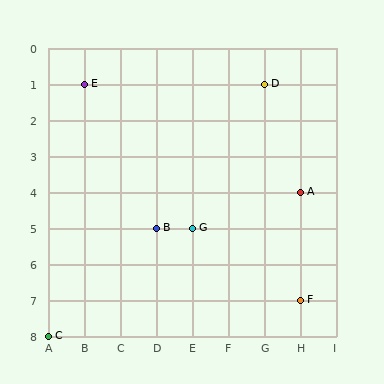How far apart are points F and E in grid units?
Points F and E are 6 columns and 6 rows apart (about 8.5 grid units diagonally).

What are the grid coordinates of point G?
Point G is at grid coordinates (E, 5).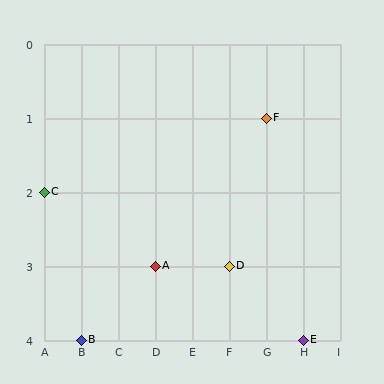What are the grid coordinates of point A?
Point A is at grid coordinates (D, 3).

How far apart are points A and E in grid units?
Points A and E are 4 columns and 1 row apart (about 4.1 grid units diagonally).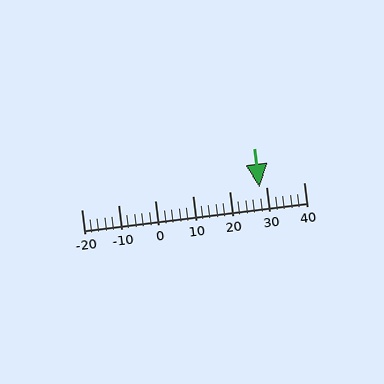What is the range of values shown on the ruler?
The ruler shows values from -20 to 40.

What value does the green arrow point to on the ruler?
The green arrow points to approximately 28.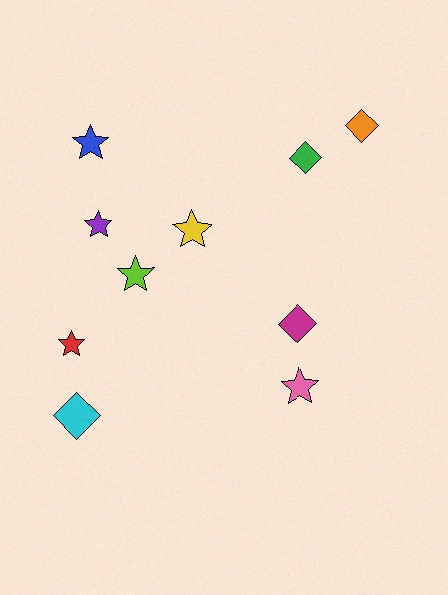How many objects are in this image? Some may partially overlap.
There are 10 objects.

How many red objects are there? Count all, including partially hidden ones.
There is 1 red object.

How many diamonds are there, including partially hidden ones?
There are 4 diamonds.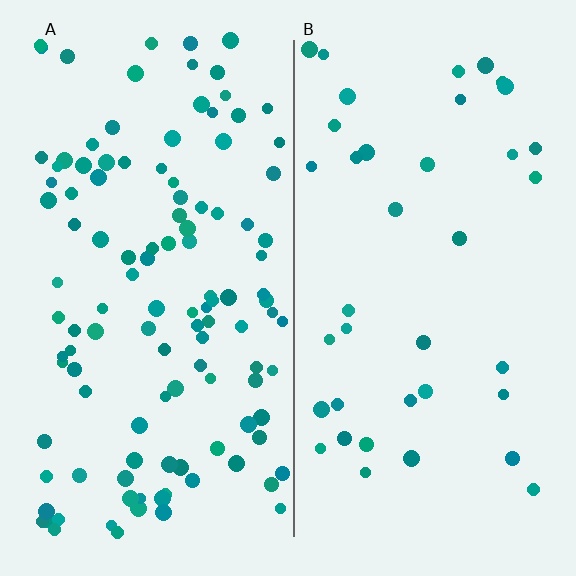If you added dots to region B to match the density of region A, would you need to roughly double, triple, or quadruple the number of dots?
Approximately triple.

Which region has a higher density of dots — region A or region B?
A (the left).